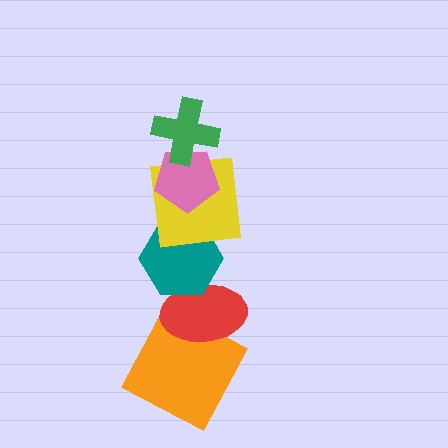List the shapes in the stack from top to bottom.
From top to bottom: the green cross, the pink pentagon, the yellow square, the teal hexagon, the red ellipse, the orange square.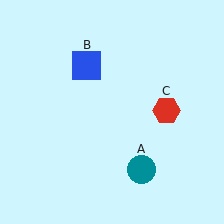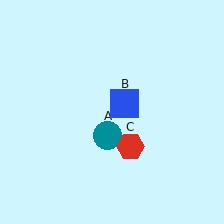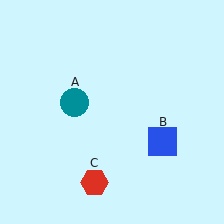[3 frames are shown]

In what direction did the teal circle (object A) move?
The teal circle (object A) moved up and to the left.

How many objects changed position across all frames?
3 objects changed position: teal circle (object A), blue square (object B), red hexagon (object C).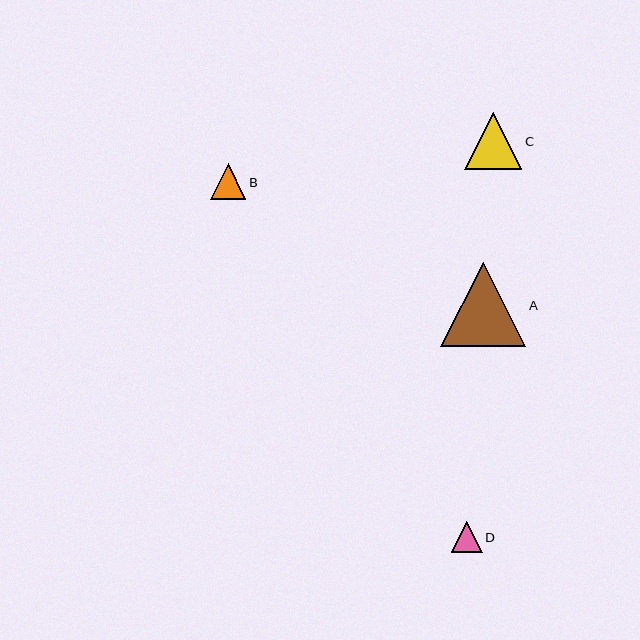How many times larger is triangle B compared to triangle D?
Triangle B is approximately 1.2 times the size of triangle D.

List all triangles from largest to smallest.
From largest to smallest: A, C, B, D.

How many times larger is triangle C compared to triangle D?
Triangle C is approximately 1.8 times the size of triangle D.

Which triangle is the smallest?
Triangle D is the smallest with a size of approximately 31 pixels.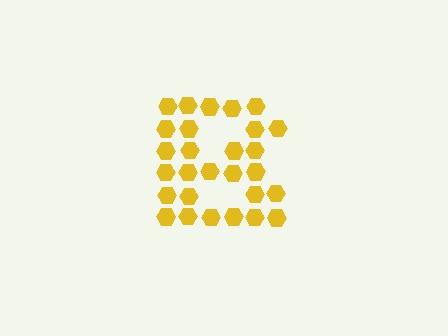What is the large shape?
The large shape is the letter B.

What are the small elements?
The small elements are hexagons.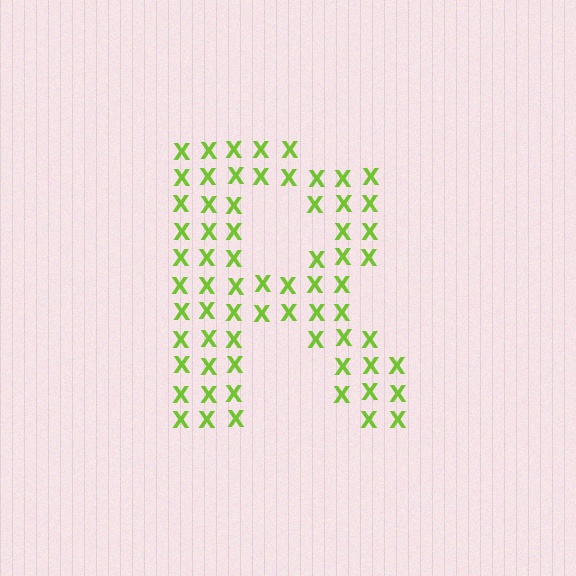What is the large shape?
The large shape is the letter R.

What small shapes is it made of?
It is made of small letter X's.